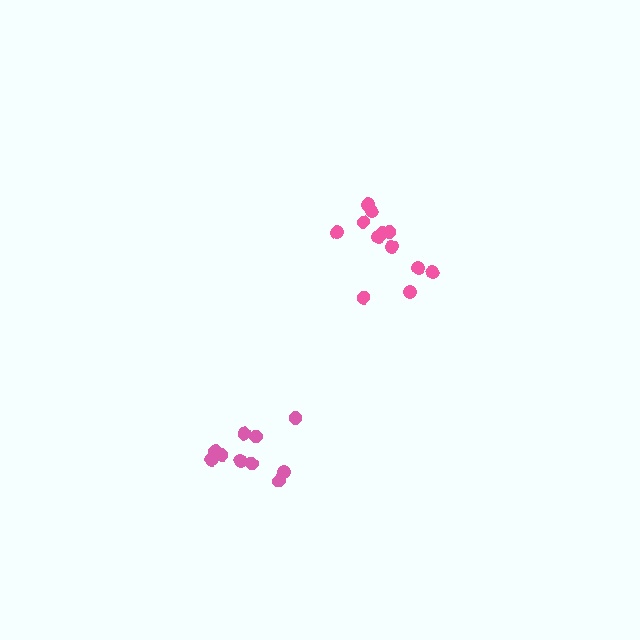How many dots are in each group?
Group 1: 10 dots, Group 2: 12 dots (22 total).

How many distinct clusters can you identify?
There are 2 distinct clusters.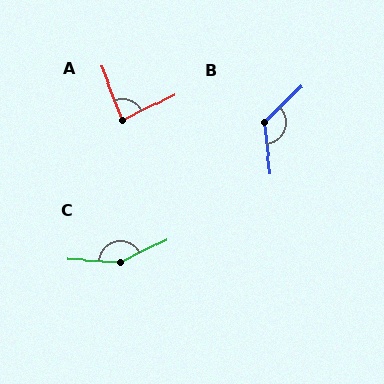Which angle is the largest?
C, at approximately 151 degrees.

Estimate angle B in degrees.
Approximately 127 degrees.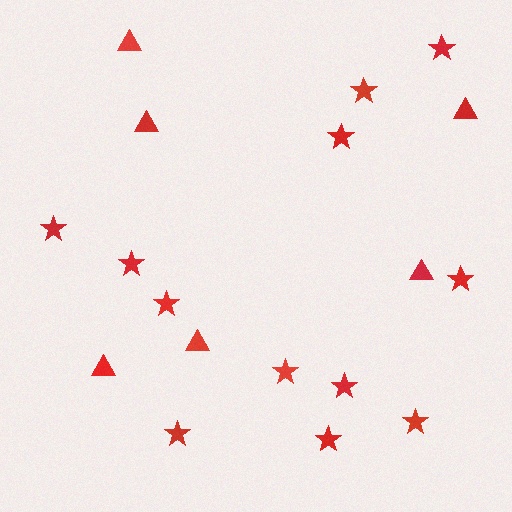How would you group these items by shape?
There are 2 groups: one group of triangles (6) and one group of stars (12).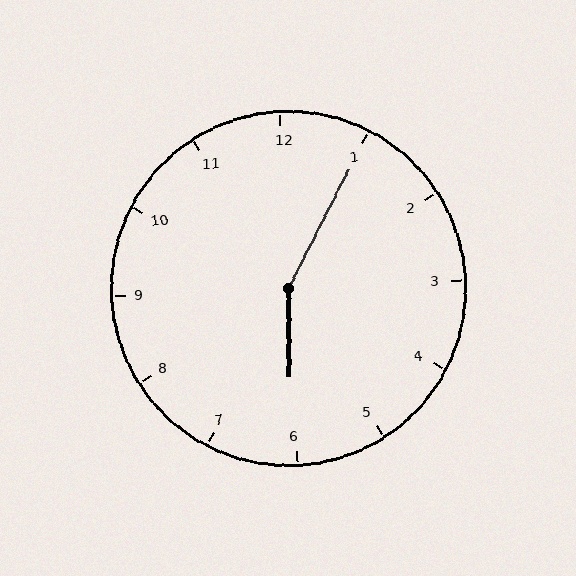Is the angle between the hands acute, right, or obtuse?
It is obtuse.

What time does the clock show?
6:05.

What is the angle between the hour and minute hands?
Approximately 152 degrees.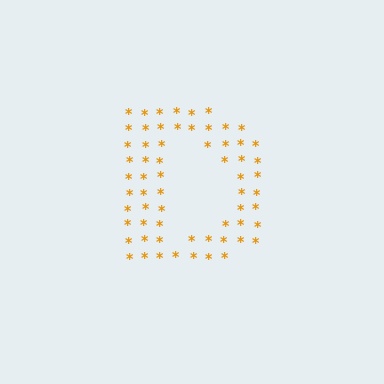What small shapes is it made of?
It is made of small asterisks.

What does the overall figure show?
The overall figure shows the letter D.